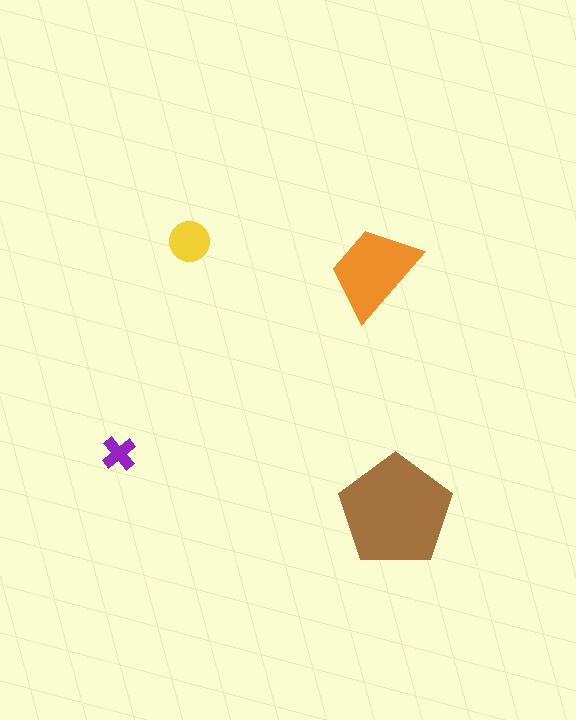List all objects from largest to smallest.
The brown pentagon, the orange trapezoid, the yellow circle, the purple cross.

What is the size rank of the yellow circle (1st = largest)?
3rd.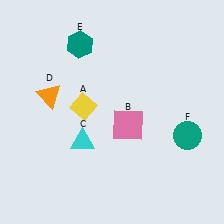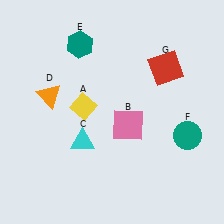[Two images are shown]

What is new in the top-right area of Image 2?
A red square (G) was added in the top-right area of Image 2.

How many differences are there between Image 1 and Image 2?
There is 1 difference between the two images.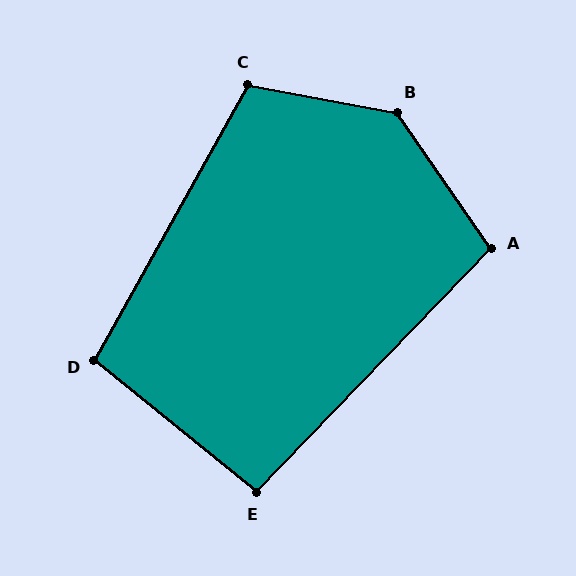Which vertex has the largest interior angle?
B, at approximately 135 degrees.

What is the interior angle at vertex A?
Approximately 102 degrees (obtuse).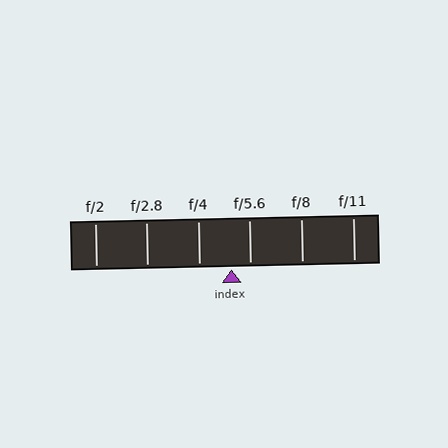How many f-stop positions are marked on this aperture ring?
There are 6 f-stop positions marked.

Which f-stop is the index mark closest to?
The index mark is closest to f/5.6.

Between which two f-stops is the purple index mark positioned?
The index mark is between f/4 and f/5.6.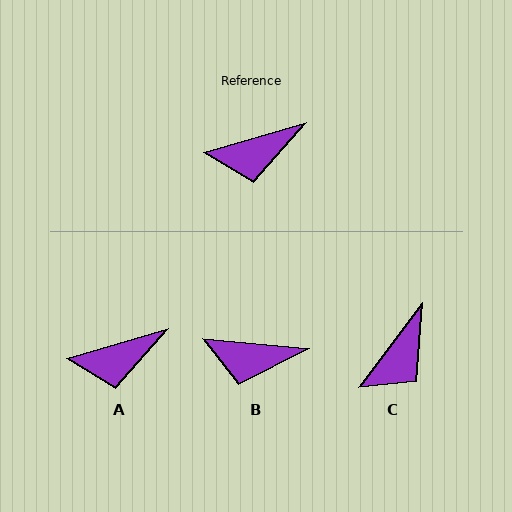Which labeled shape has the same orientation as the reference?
A.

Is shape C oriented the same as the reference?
No, it is off by about 37 degrees.